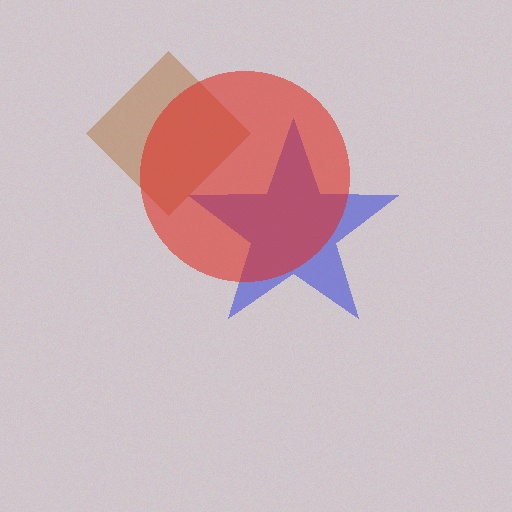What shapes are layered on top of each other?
The layered shapes are: a blue star, a brown diamond, a red circle.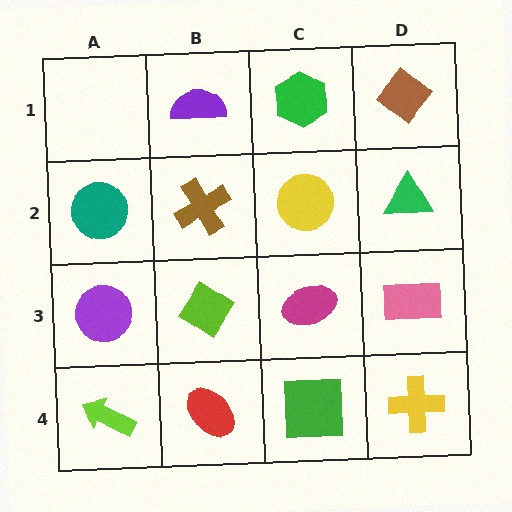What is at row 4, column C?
A green square.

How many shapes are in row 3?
4 shapes.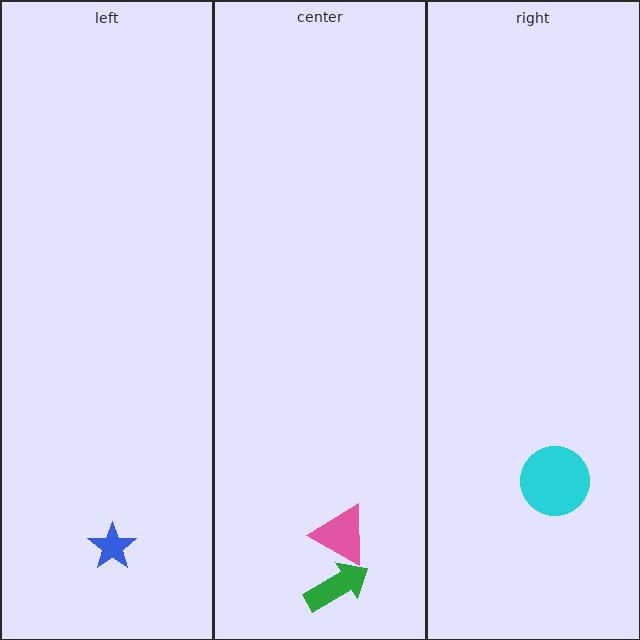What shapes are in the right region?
The cyan circle.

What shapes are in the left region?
The blue star.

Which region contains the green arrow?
The center region.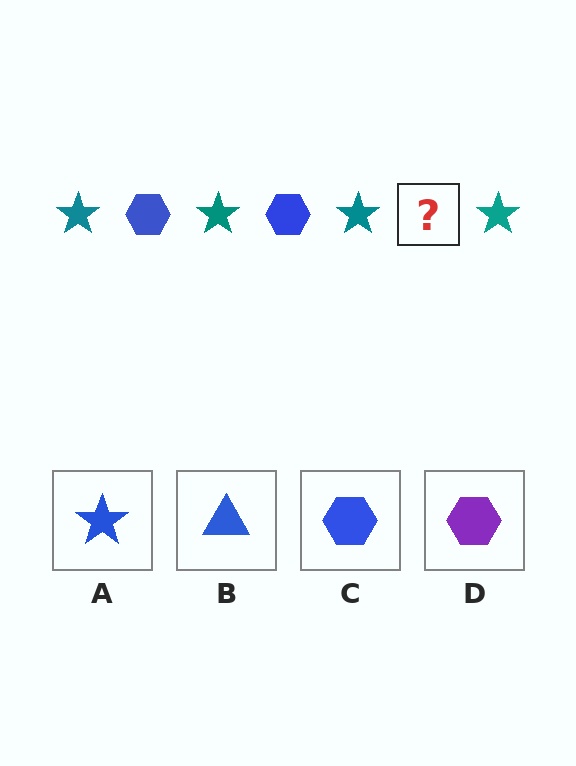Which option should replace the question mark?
Option C.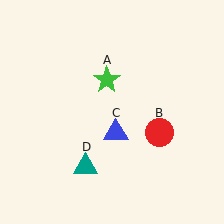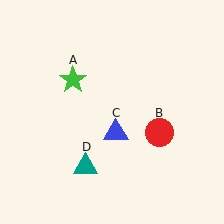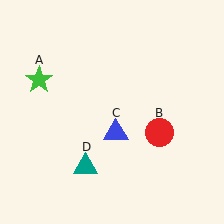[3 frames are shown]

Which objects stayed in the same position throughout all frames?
Red circle (object B) and blue triangle (object C) and teal triangle (object D) remained stationary.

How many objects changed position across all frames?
1 object changed position: green star (object A).